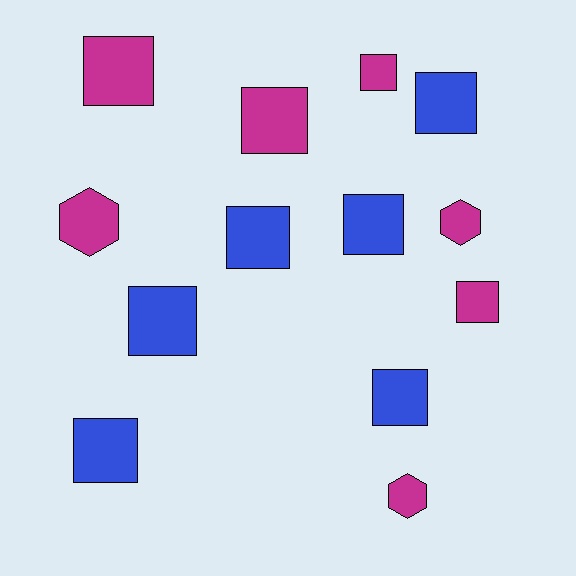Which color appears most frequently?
Magenta, with 7 objects.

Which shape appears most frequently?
Square, with 10 objects.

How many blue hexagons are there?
There are no blue hexagons.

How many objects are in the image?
There are 13 objects.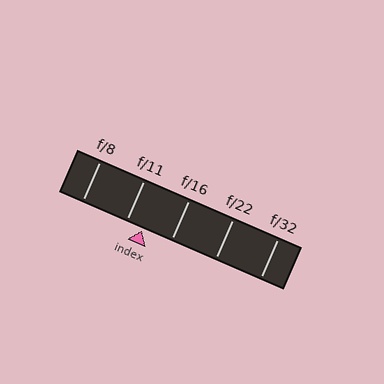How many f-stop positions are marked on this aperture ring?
There are 5 f-stop positions marked.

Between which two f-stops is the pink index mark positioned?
The index mark is between f/11 and f/16.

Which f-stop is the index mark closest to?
The index mark is closest to f/11.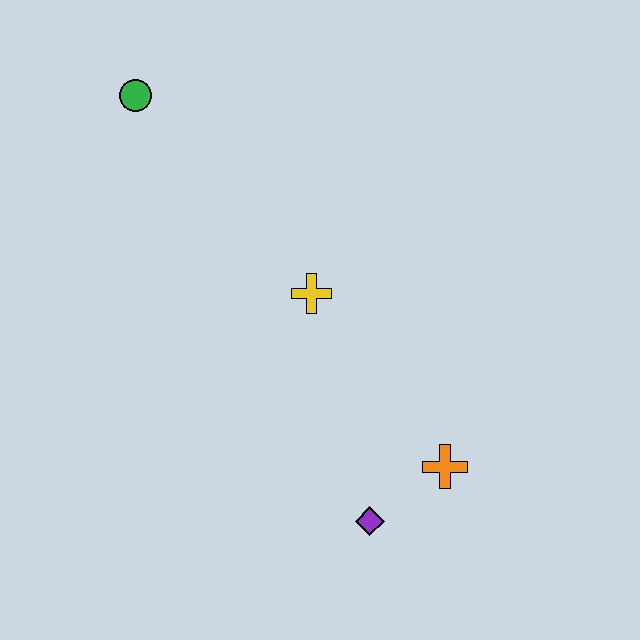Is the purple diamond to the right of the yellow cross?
Yes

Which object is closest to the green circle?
The yellow cross is closest to the green circle.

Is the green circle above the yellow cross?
Yes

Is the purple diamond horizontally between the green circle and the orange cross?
Yes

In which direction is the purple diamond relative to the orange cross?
The purple diamond is to the left of the orange cross.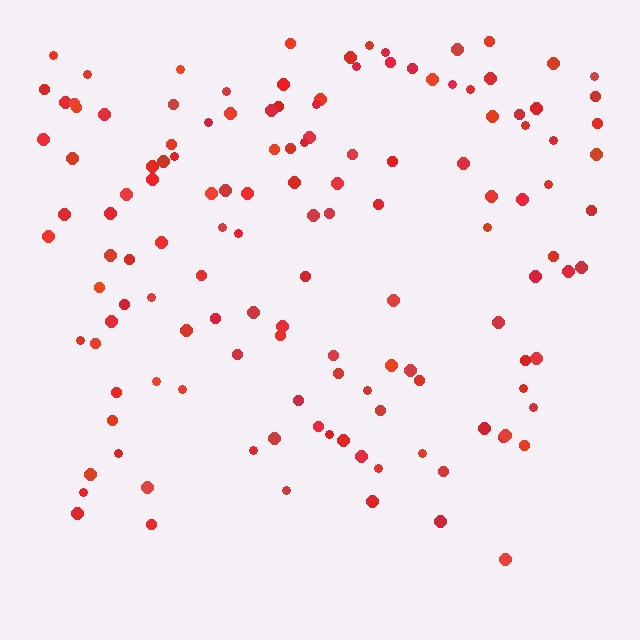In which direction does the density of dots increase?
From bottom to top, with the top side densest.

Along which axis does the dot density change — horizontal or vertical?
Vertical.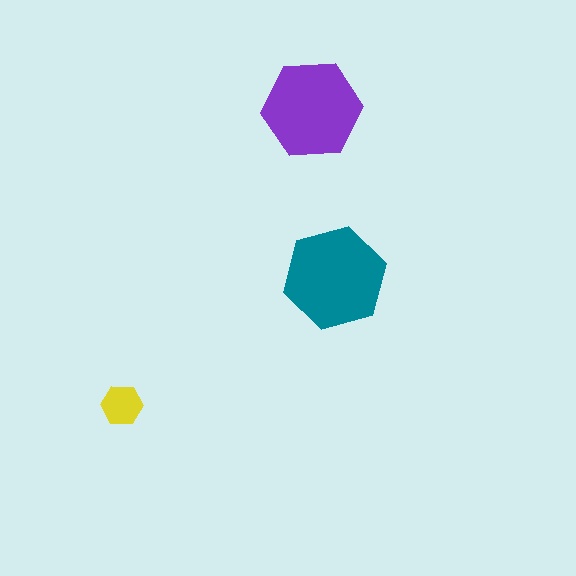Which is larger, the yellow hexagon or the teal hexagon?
The teal one.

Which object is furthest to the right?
The teal hexagon is rightmost.